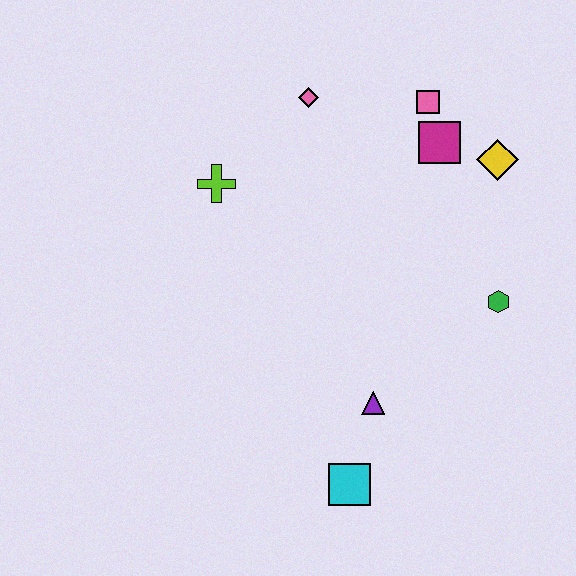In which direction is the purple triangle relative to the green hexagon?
The purple triangle is to the left of the green hexagon.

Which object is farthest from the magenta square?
The cyan square is farthest from the magenta square.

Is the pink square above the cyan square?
Yes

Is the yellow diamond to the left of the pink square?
No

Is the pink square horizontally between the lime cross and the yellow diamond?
Yes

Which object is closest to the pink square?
The magenta square is closest to the pink square.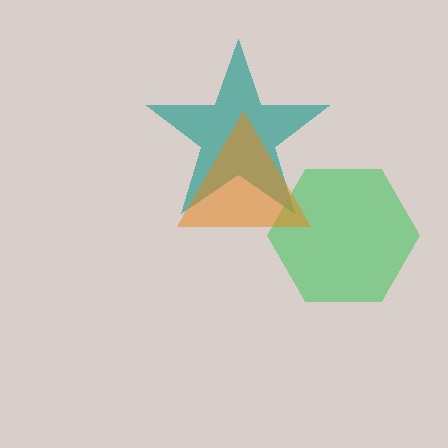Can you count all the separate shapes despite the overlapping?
Yes, there are 3 separate shapes.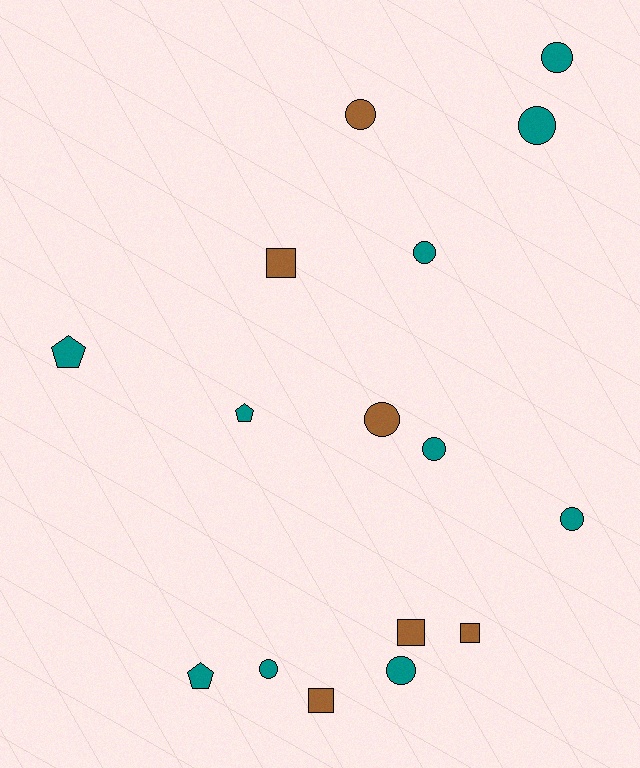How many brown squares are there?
There are 4 brown squares.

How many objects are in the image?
There are 16 objects.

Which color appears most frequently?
Teal, with 10 objects.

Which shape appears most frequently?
Circle, with 9 objects.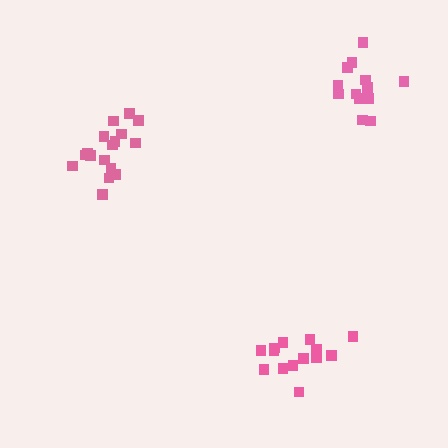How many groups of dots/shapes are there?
There are 3 groups.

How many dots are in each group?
Group 1: 14 dots, Group 2: 17 dots, Group 3: 13 dots (44 total).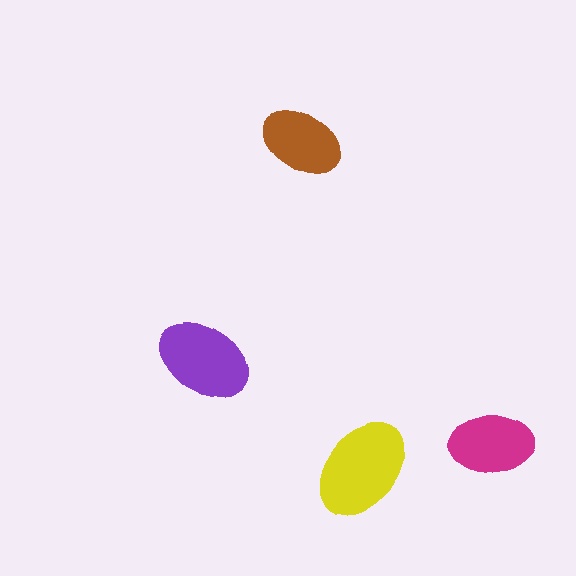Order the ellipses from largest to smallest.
the yellow one, the purple one, the magenta one, the brown one.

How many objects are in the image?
There are 4 objects in the image.